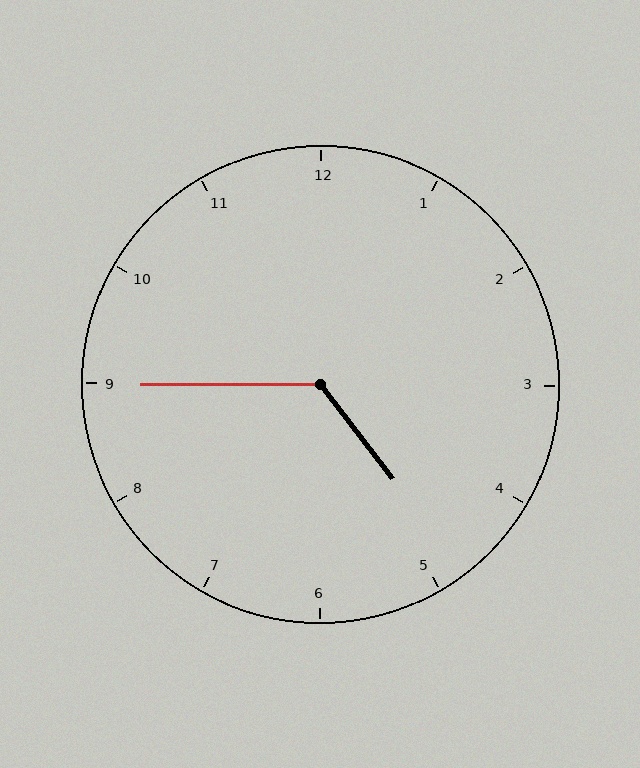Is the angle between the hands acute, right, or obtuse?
It is obtuse.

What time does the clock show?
4:45.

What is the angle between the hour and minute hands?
Approximately 128 degrees.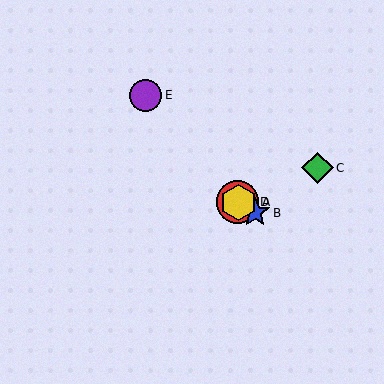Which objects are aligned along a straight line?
Objects A, B, D are aligned along a straight line.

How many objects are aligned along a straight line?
3 objects (A, B, D) are aligned along a straight line.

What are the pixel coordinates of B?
Object B is at (255, 213).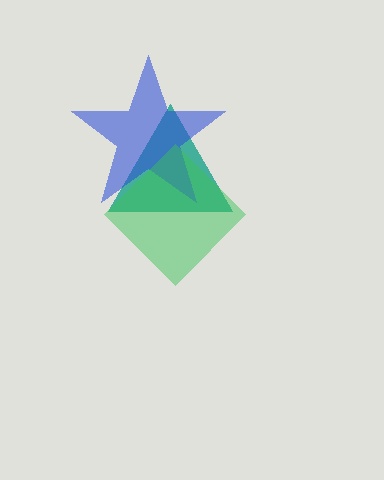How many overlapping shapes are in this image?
There are 3 overlapping shapes in the image.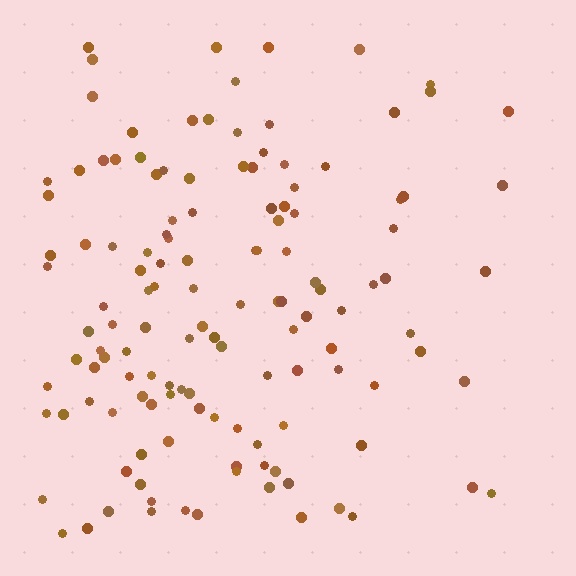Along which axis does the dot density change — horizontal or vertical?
Horizontal.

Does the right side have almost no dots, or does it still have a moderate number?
Still a moderate number, just noticeably fewer than the left.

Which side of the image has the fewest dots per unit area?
The right.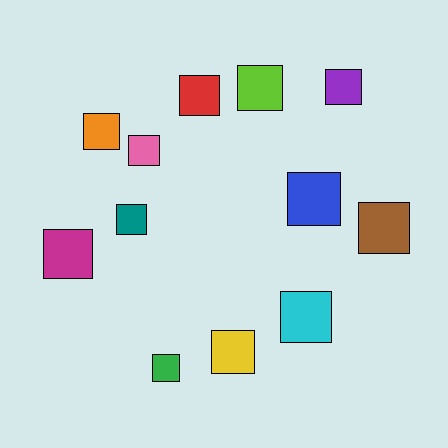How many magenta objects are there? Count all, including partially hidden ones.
There is 1 magenta object.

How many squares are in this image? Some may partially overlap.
There are 12 squares.